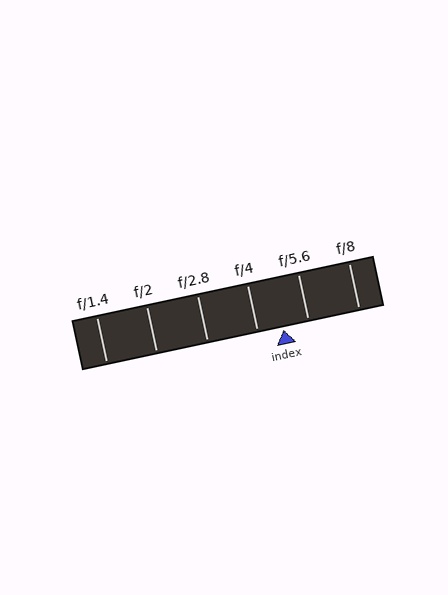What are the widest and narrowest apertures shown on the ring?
The widest aperture shown is f/1.4 and the narrowest is f/8.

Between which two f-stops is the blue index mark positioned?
The index mark is between f/4 and f/5.6.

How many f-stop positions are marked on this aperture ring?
There are 6 f-stop positions marked.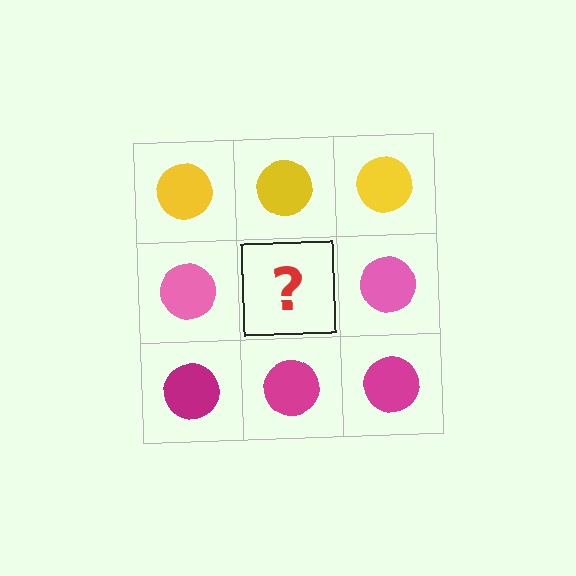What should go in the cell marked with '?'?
The missing cell should contain a pink circle.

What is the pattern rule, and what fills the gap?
The rule is that each row has a consistent color. The gap should be filled with a pink circle.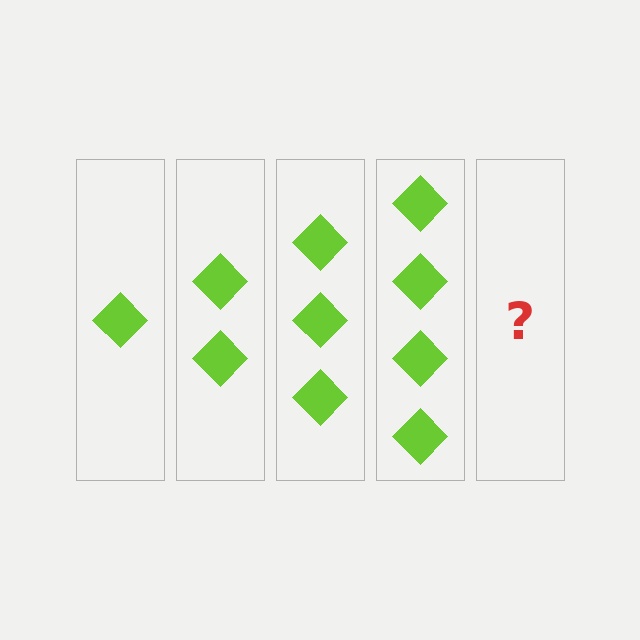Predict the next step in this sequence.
The next step is 5 diamonds.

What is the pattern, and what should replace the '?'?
The pattern is that each step adds one more diamond. The '?' should be 5 diamonds.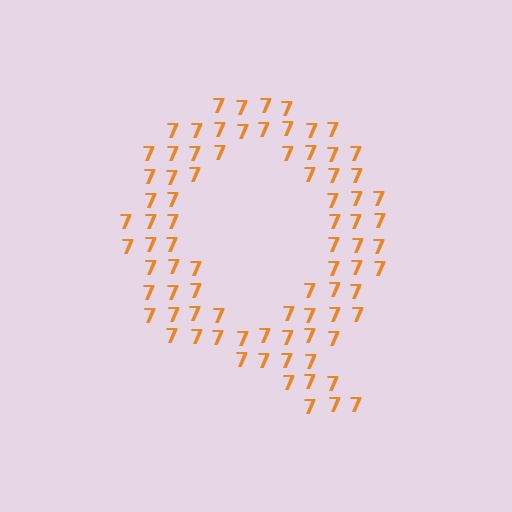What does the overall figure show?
The overall figure shows the letter Q.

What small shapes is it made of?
It is made of small digit 7's.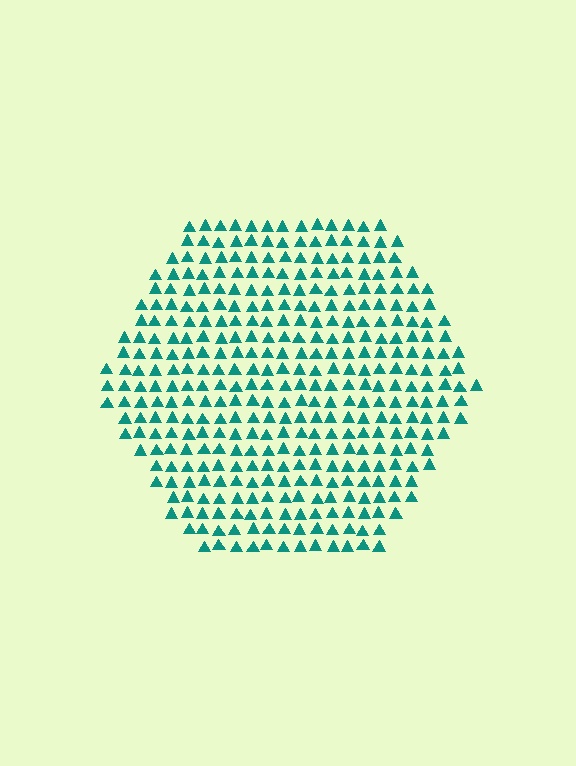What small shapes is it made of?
It is made of small triangles.